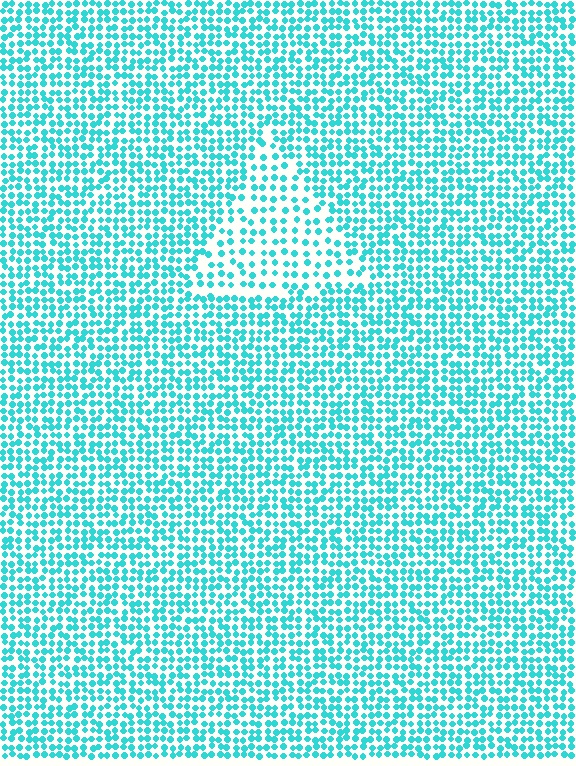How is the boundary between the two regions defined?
The boundary is defined by a change in element density (approximately 1.8x ratio). All elements are the same color, size, and shape.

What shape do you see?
I see a triangle.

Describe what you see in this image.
The image contains small cyan elements arranged at two different densities. A triangle-shaped region is visible where the elements are less densely packed than the surrounding area.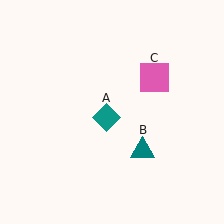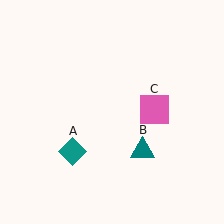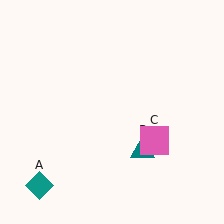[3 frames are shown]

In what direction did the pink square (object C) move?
The pink square (object C) moved down.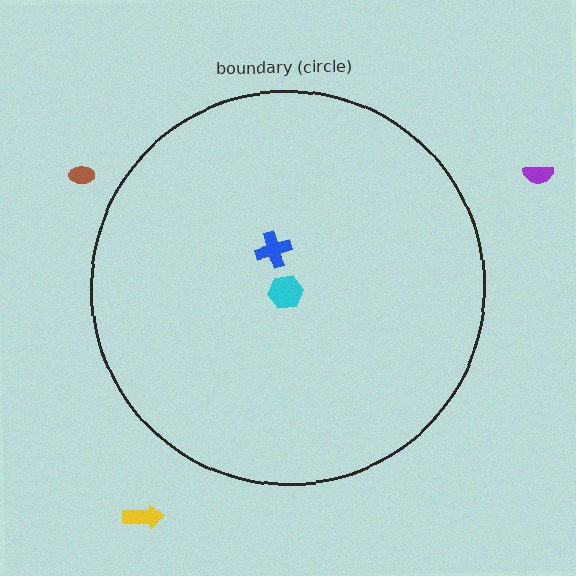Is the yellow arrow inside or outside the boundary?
Outside.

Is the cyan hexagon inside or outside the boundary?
Inside.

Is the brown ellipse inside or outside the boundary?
Outside.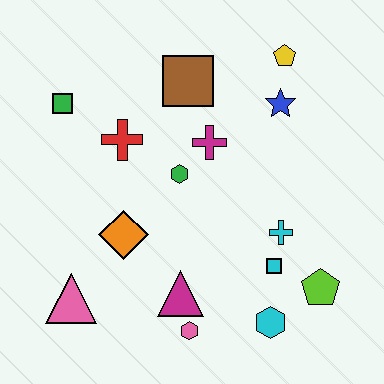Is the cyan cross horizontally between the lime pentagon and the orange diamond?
Yes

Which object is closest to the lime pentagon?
The cyan square is closest to the lime pentagon.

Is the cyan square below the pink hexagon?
No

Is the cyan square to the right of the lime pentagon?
No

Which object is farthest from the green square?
The lime pentagon is farthest from the green square.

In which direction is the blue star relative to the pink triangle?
The blue star is to the right of the pink triangle.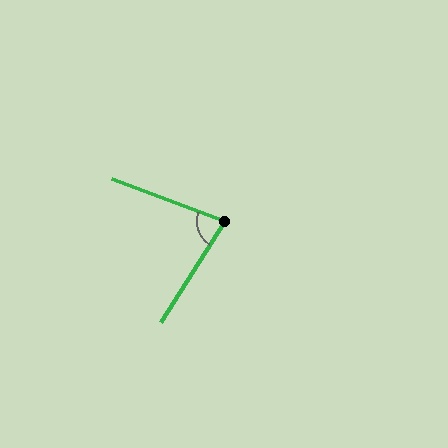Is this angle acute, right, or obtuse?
It is acute.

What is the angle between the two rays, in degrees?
Approximately 78 degrees.